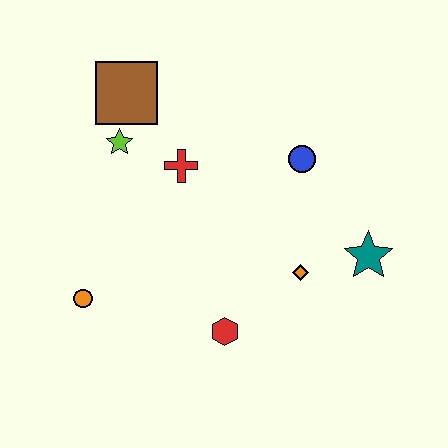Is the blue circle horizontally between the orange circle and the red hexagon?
No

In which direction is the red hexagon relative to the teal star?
The red hexagon is to the left of the teal star.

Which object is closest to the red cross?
The lime star is closest to the red cross.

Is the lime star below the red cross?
No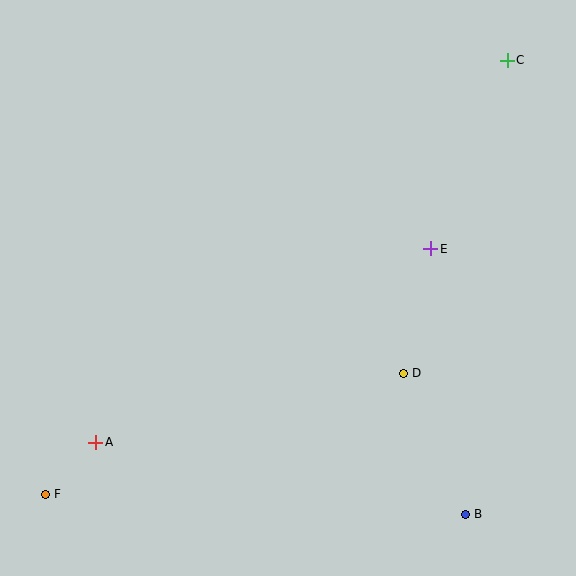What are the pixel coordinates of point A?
Point A is at (96, 442).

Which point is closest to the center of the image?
Point D at (403, 373) is closest to the center.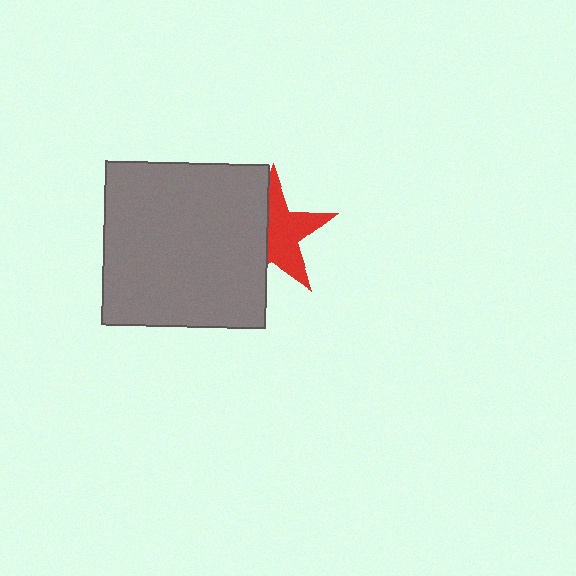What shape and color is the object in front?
The object in front is a gray square.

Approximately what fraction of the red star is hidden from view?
Roughly 46% of the red star is hidden behind the gray square.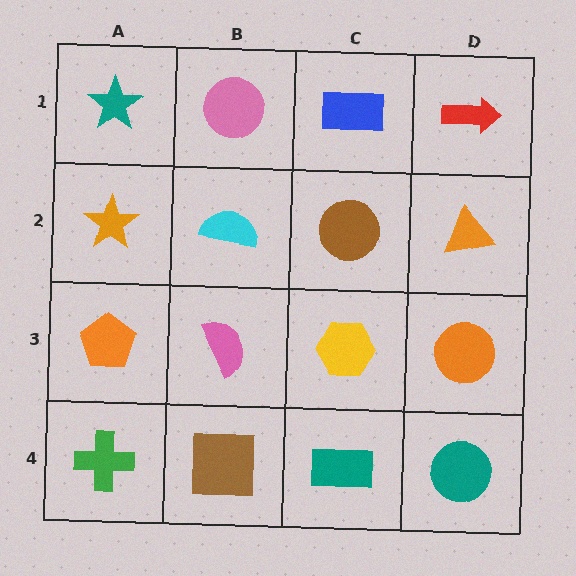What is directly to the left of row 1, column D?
A blue rectangle.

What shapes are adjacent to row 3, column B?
A cyan semicircle (row 2, column B), a brown square (row 4, column B), an orange pentagon (row 3, column A), a yellow hexagon (row 3, column C).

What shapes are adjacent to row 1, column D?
An orange triangle (row 2, column D), a blue rectangle (row 1, column C).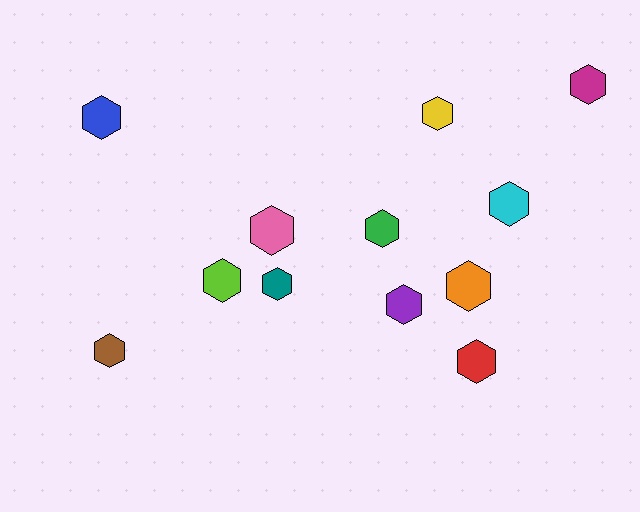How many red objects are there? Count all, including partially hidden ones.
There is 1 red object.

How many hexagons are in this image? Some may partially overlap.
There are 12 hexagons.